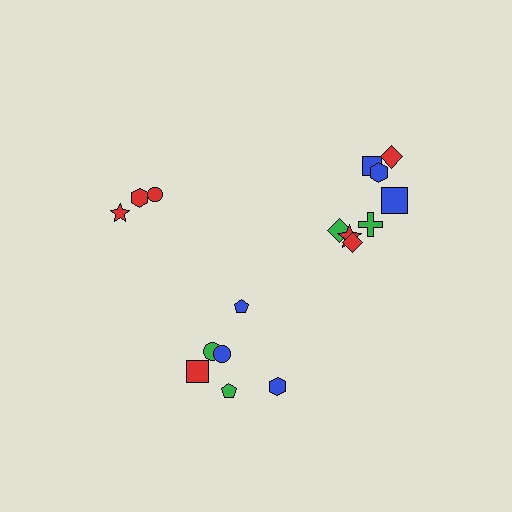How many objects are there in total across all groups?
There are 17 objects.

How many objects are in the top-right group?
There are 8 objects.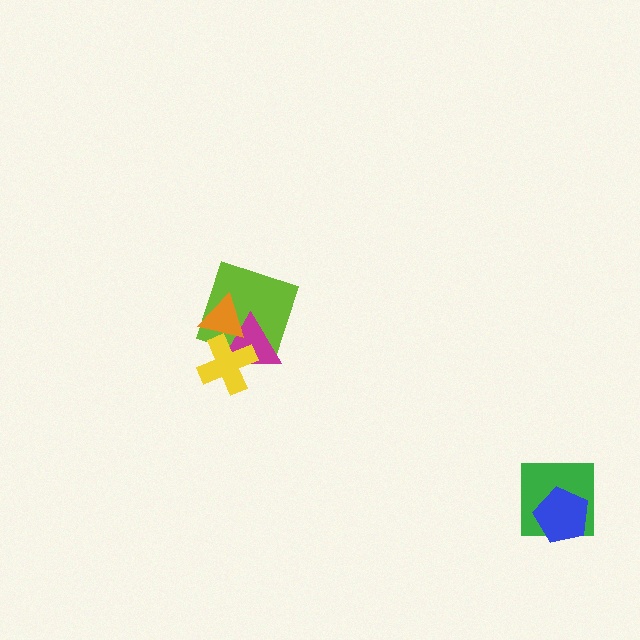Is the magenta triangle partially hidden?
Yes, it is partially covered by another shape.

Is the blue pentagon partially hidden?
No, no other shape covers it.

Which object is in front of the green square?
The blue pentagon is in front of the green square.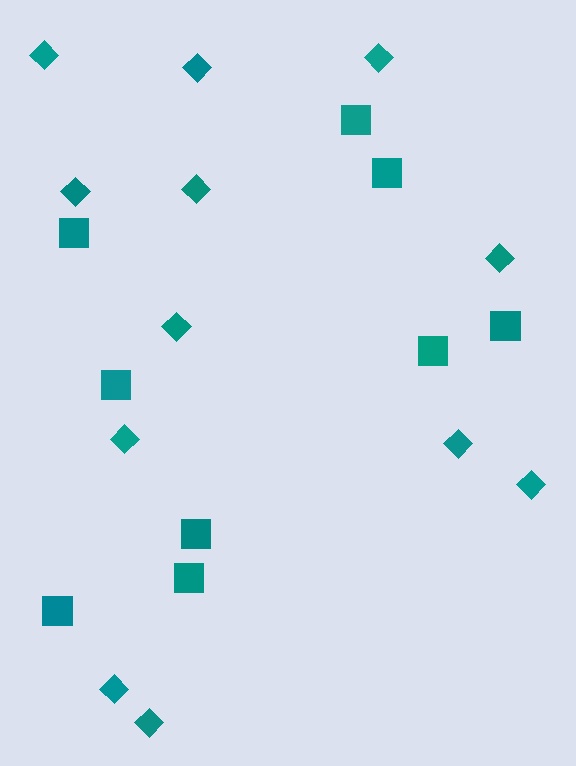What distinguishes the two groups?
There are 2 groups: one group of squares (9) and one group of diamonds (12).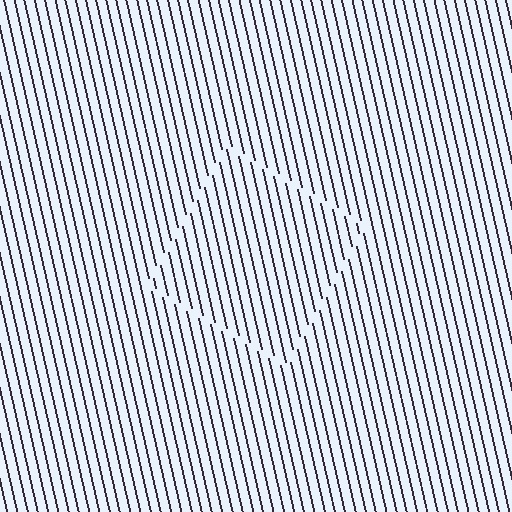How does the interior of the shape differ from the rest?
The interior of the shape contains the same grating, shifted by half a period — the contour is defined by the phase discontinuity where line-ends from the inner and outer gratings abut.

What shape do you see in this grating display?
An illusory square. The interior of the shape contains the same grating, shifted by half a period — the contour is defined by the phase discontinuity where line-ends from the inner and outer gratings abut.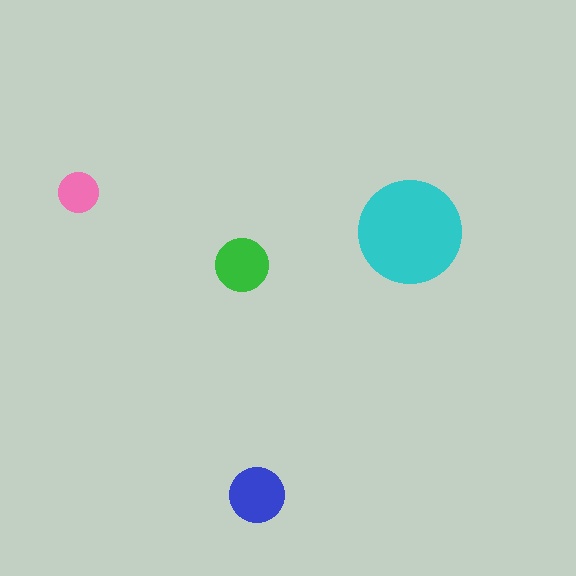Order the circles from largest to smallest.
the cyan one, the blue one, the green one, the pink one.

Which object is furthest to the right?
The cyan circle is rightmost.